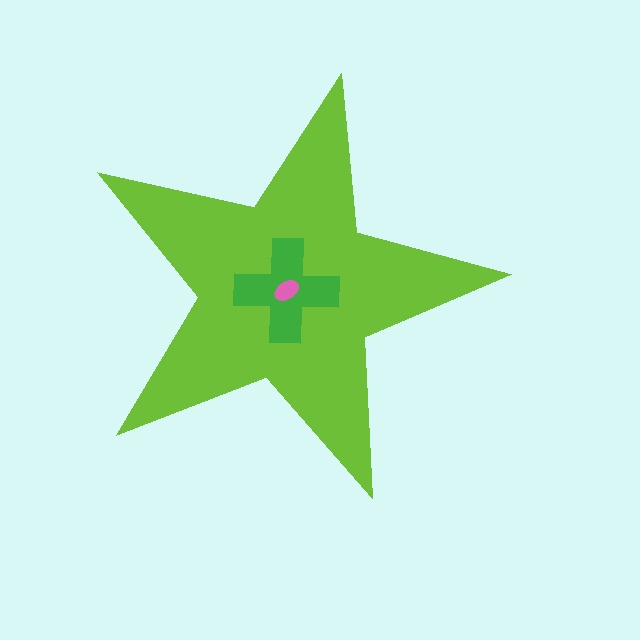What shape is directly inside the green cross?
The pink ellipse.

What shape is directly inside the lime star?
The green cross.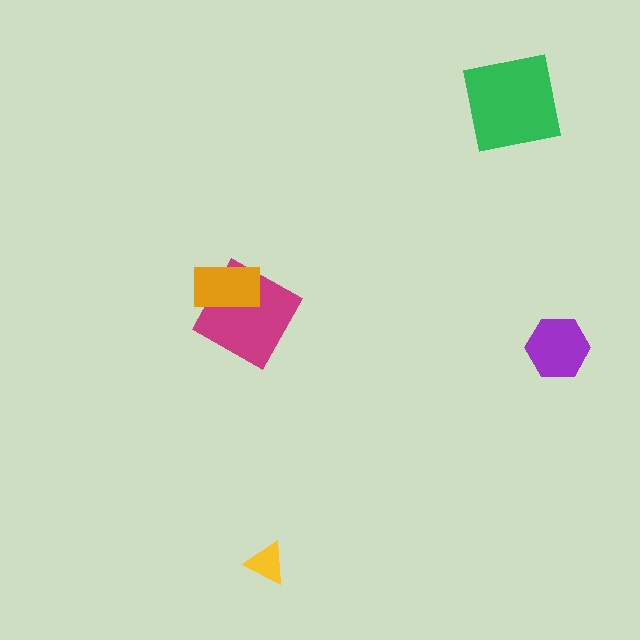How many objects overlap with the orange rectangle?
1 object overlaps with the orange rectangle.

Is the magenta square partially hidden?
Yes, it is partially covered by another shape.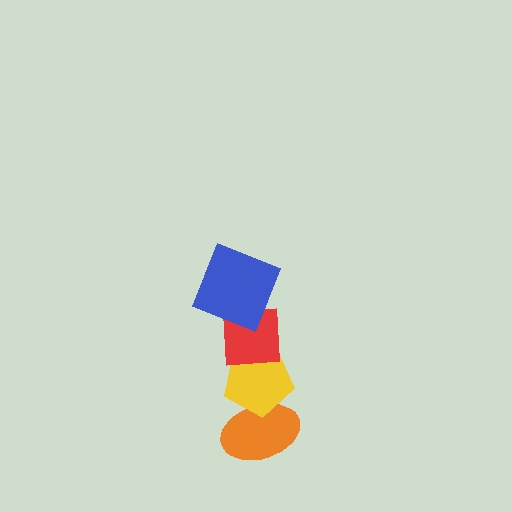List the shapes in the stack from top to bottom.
From top to bottom: the blue square, the red square, the yellow pentagon, the orange ellipse.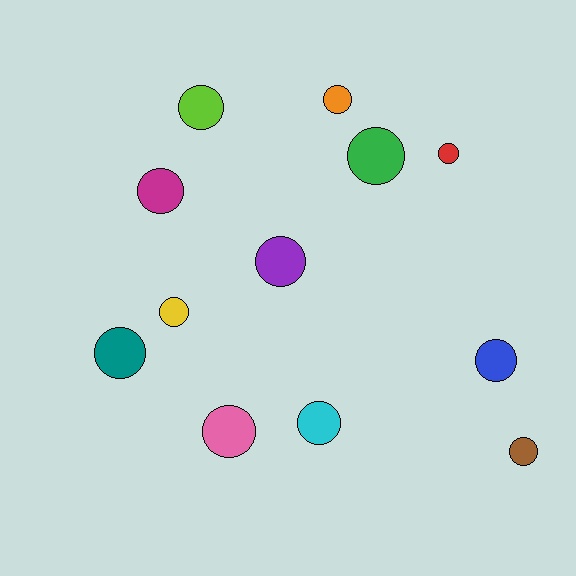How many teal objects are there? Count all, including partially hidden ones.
There is 1 teal object.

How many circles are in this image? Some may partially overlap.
There are 12 circles.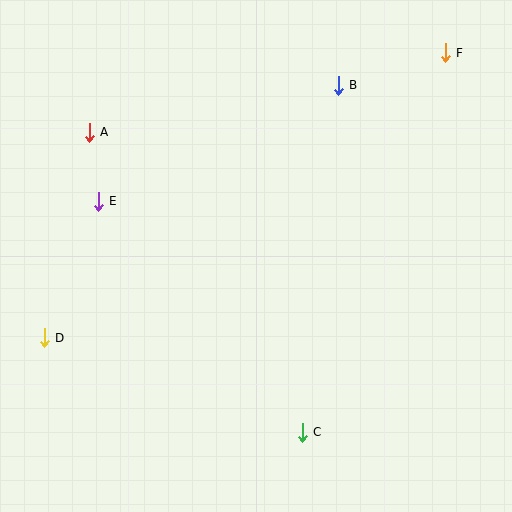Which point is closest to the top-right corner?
Point F is closest to the top-right corner.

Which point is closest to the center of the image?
Point E at (98, 201) is closest to the center.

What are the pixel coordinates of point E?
Point E is at (98, 201).